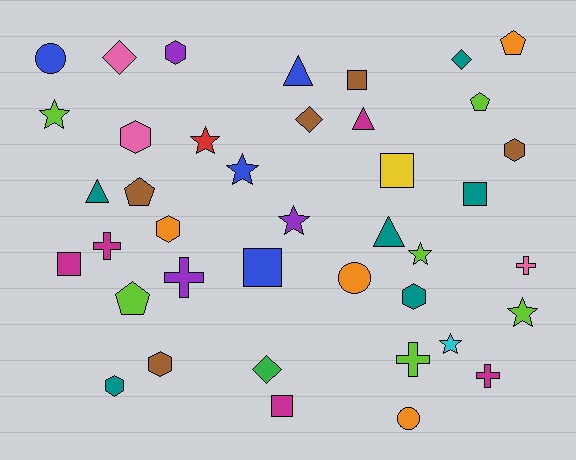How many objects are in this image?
There are 40 objects.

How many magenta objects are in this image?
There are 5 magenta objects.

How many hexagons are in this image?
There are 7 hexagons.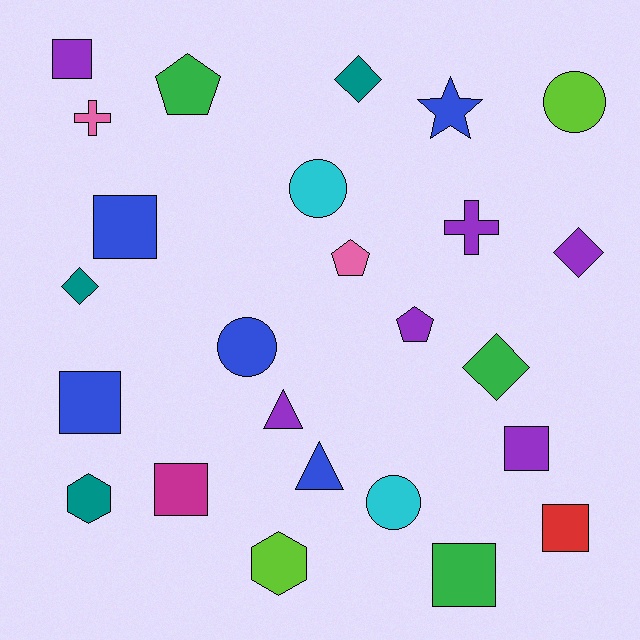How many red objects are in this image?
There is 1 red object.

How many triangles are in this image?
There are 2 triangles.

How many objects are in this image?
There are 25 objects.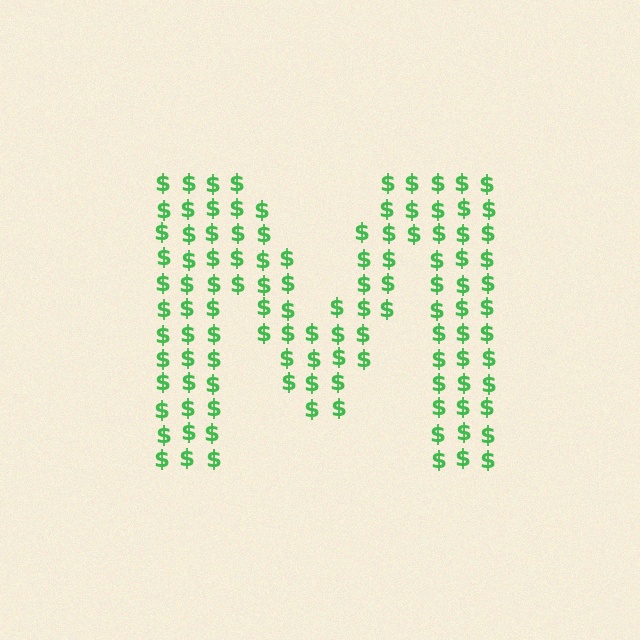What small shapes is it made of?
It is made of small dollar signs.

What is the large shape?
The large shape is the letter M.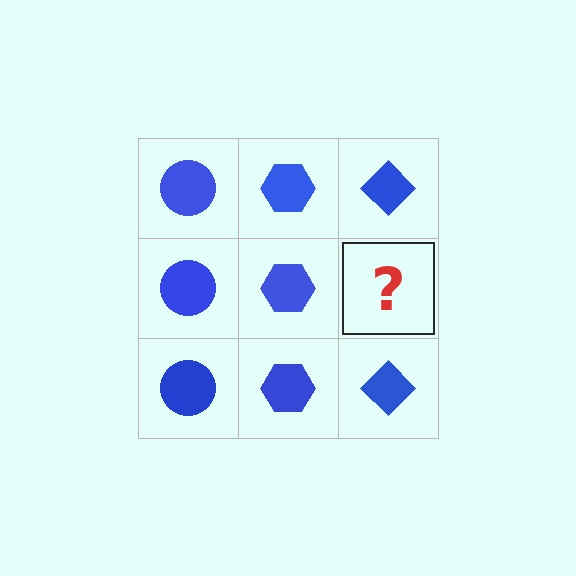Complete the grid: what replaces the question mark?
The question mark should be replaced with a blue diamond.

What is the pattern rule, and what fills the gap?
The rule is that each column has a consistent shape. The gap should be filled with a blue diamond.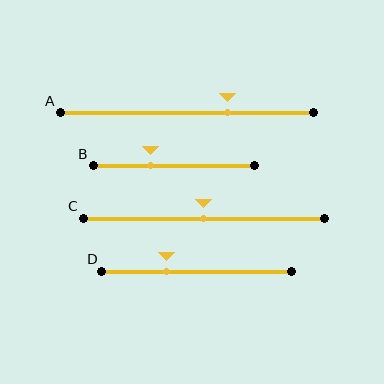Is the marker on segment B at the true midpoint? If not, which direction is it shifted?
No, the marker on segment B is shifted to the left by about 14% of the segment length.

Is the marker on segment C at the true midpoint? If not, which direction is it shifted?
Yes, the marker on segment C is at the true midpoint.